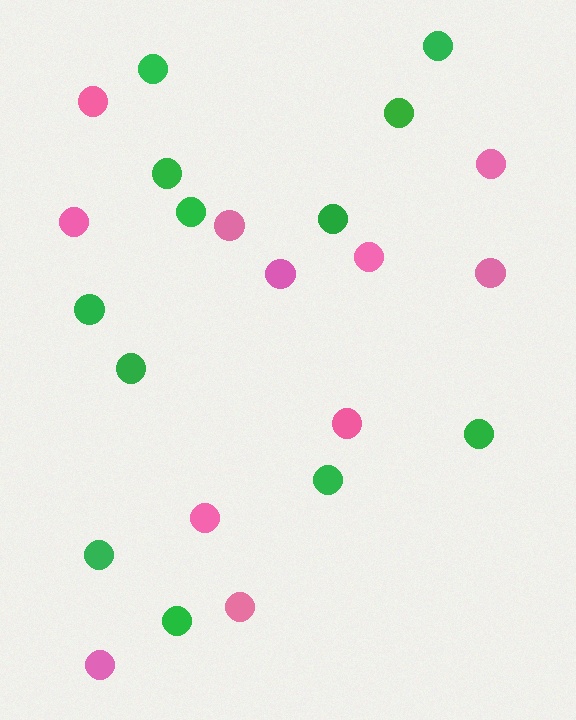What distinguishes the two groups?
There are 2 groups: one group of green circles (12) and one group of pink circles (11).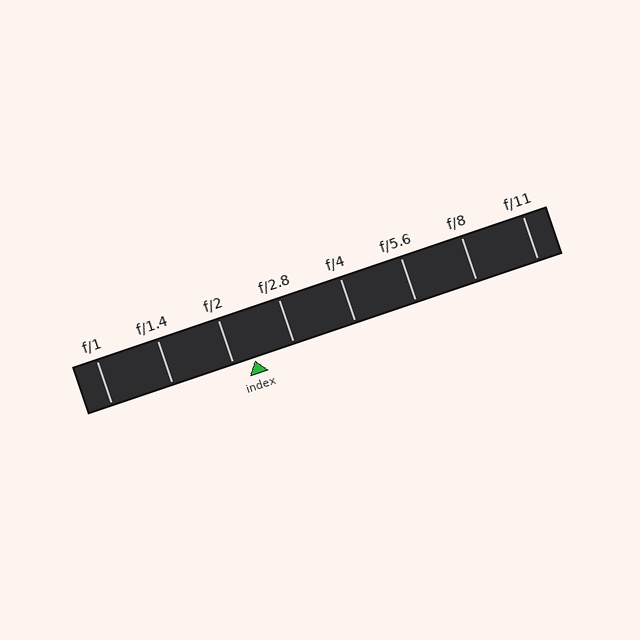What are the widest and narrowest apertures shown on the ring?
The widest aperture shown is f/1 and the narrowest is f/11.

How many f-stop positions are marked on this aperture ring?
There are 8 f-stop positions marked.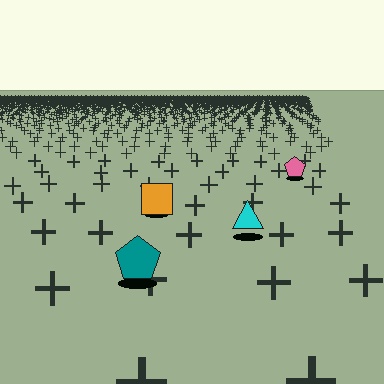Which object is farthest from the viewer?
The pink pentagon is farthest from the viewer. It appears smaller and the ground texture around it is denser.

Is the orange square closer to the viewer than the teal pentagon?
No. The teal pentagon is closer — you can tell from the texture gradient: the ground texture is coarser near it.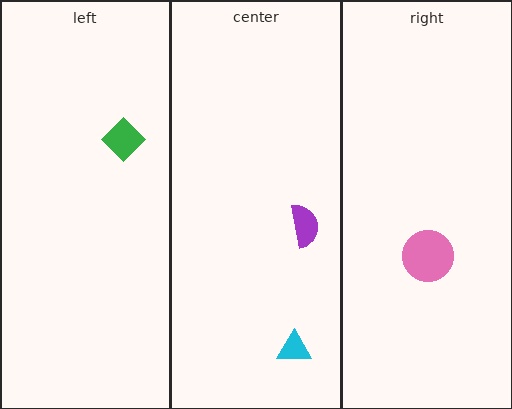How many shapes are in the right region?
1.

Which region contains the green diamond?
The left region.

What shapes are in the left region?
The green diamond.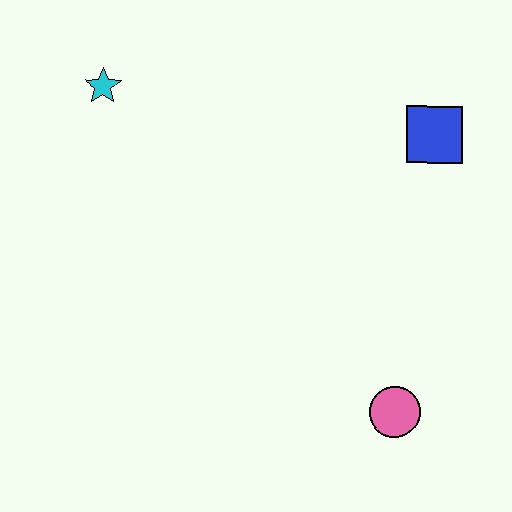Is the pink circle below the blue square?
Yes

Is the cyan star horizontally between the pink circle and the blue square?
No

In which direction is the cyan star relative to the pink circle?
The cyan star is above the pink circle.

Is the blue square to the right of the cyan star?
Yes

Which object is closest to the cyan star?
The blue square is closest to the cyan star.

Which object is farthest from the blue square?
The cyan star is farthest from the blue square.